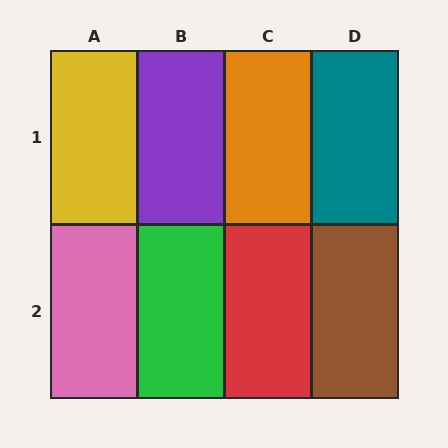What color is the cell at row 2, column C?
Red.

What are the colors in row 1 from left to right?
Yellow, purple, orange, teal.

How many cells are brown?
1 cell is brown.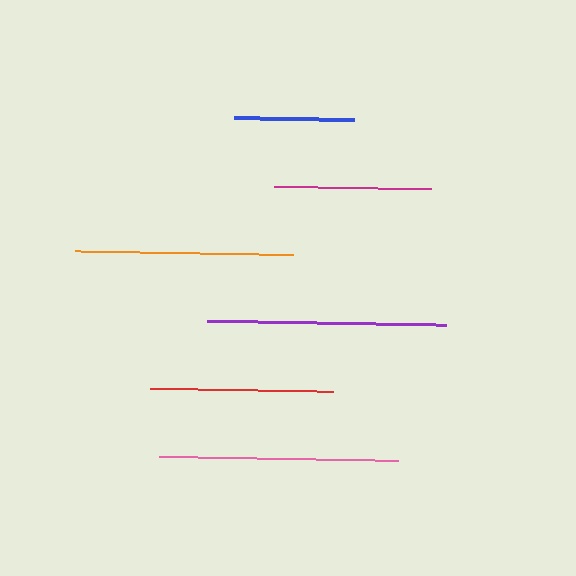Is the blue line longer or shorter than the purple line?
The purple line is longer than the blue line.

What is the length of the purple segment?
The purple segment is approximately 239 pixels long.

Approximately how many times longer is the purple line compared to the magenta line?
The purple line is approximately 1.5 times the length of the magenta line.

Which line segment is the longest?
The pink line is the longest at approximately 239 pixels.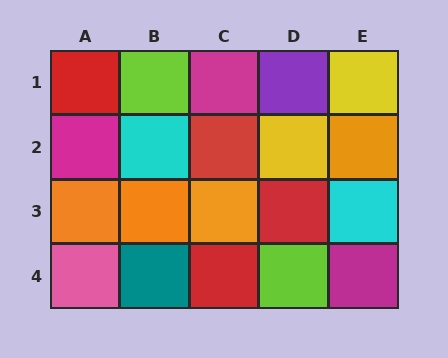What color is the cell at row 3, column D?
Red.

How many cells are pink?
1 cell is pink.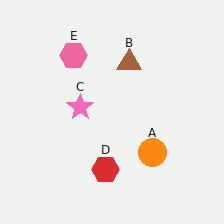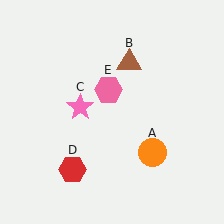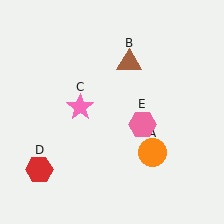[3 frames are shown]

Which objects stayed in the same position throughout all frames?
Orange circle (object A) and brown triangle (object B) and pink star (object C) remained stationary.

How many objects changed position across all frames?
2 objects changed position: red hexagon (object D), pink hexagon (object E).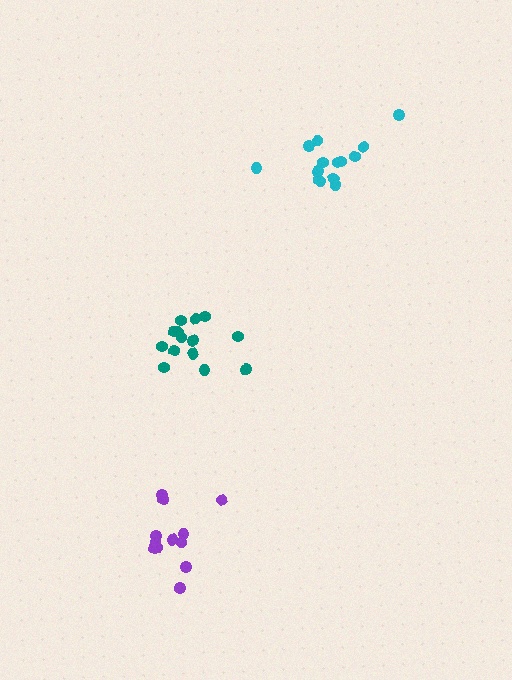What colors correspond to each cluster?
The clusters are colored: cyan, teal, purple.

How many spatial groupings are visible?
There are 3 spatial groupings.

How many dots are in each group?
Group 1: 14 dots, Group 2: 14 dots, Group 3: 12 dots (40 total).